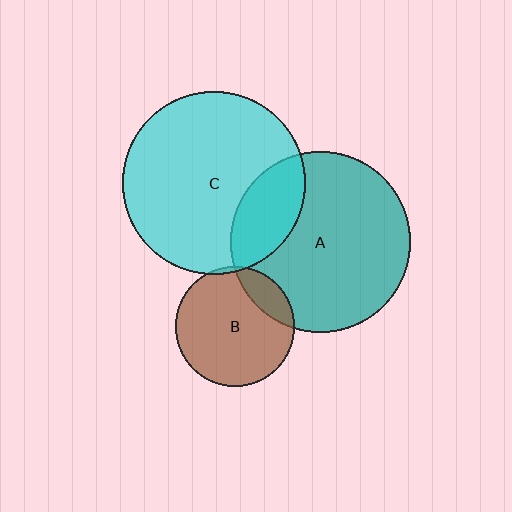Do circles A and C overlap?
Yes.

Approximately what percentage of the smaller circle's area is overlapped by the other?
Approximately 20%.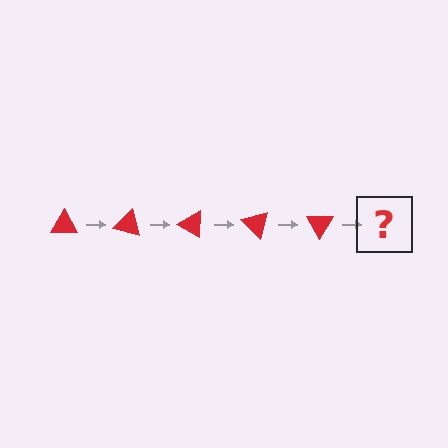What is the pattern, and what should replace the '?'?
The pattern is that the triangle rotates 15 degrees each step. The '?' should be a red triangle rotated 75 degrees.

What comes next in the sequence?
The next element should be a red triangle rotated 75 degrees.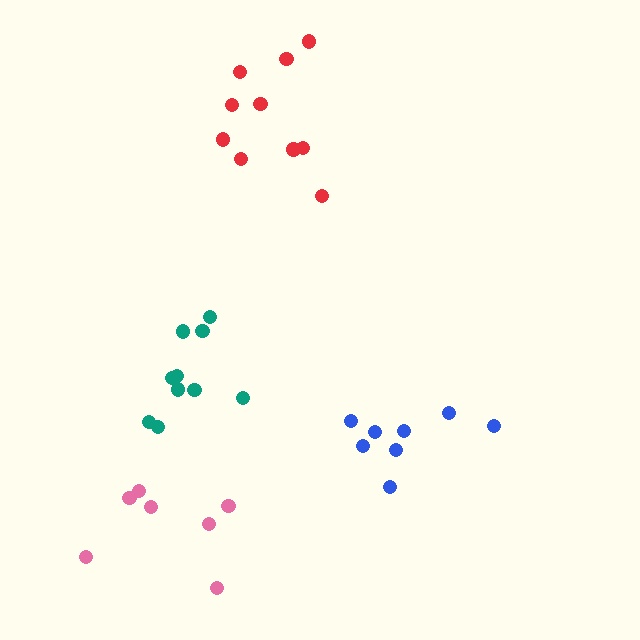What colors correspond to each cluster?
The clusters are colored: red, blue, pink, teal.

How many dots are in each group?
Group 1: 10 dots, Group 2: 8 dots, Group 3: 7 dots, Group 4: 10 dots (35 total).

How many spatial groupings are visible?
There are 4 spatial groupings.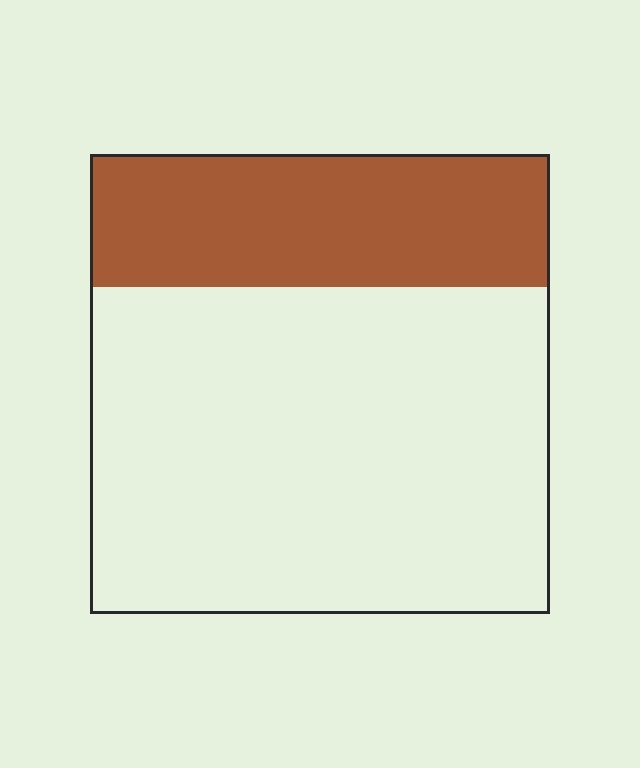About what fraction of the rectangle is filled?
About one quarter (1/4).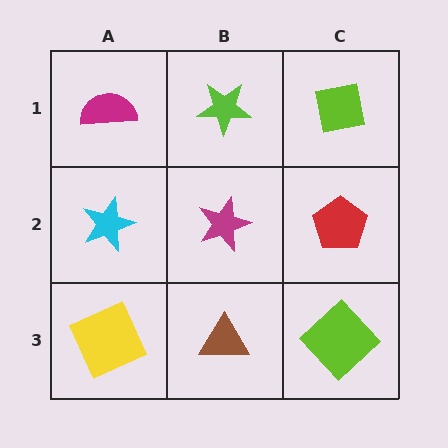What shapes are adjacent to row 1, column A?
A cyan star (row 2, column A), a lime star (row 1, column B).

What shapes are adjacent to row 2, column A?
A magenta semicircle (row 1, column A), a yellow square (row 3, column A), a magenta star (row 2, column B).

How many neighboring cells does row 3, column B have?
3.